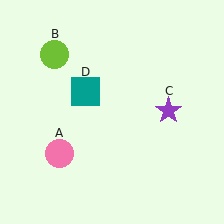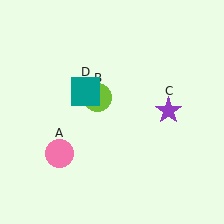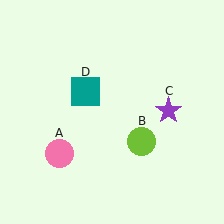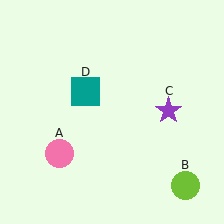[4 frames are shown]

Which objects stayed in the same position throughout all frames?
Pink circle (object A) and purple star (object C) and teal square (object D) remained stationary.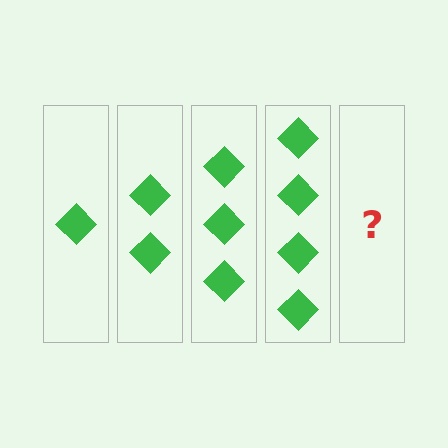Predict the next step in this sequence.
The next step is 5 diamonds.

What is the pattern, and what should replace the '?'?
The pattern is that each step adds one more diamond. The '?' should be 5 diamonds.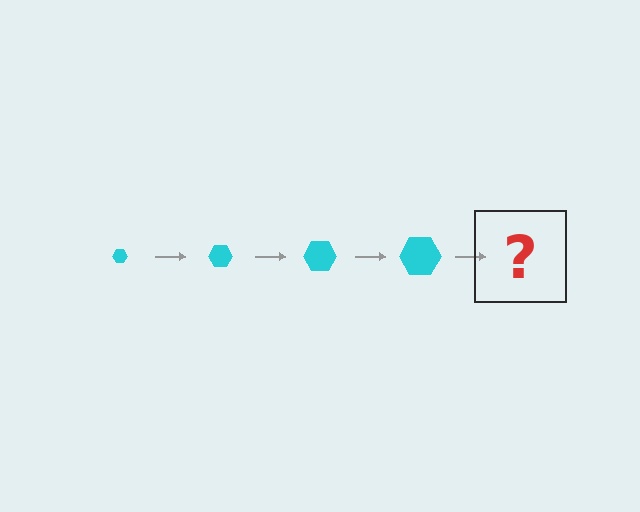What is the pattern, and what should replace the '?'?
The pattern is that the hexagon gets progressively larger each step. The '?' should be a cyan hexagon, larger than the previous one.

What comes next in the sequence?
The next element should be a cyan hexagon, larger than the previous one.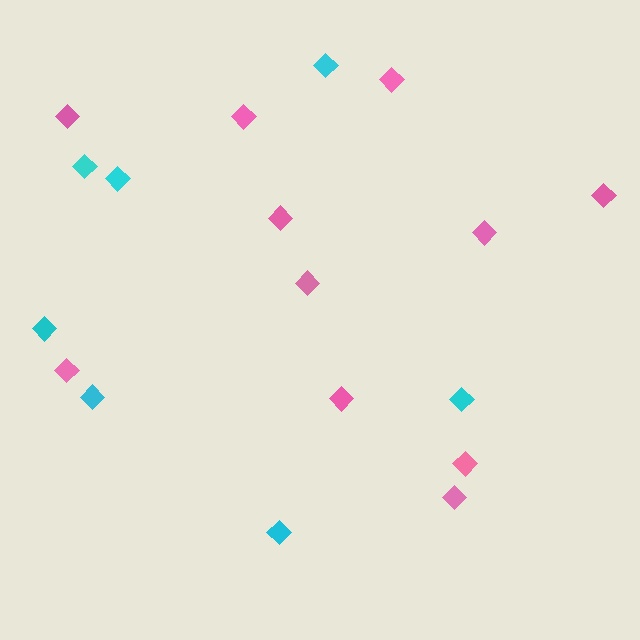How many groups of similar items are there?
There are 2 groups: one group of pink diamonds (11) and one group of cyan diamonds (7).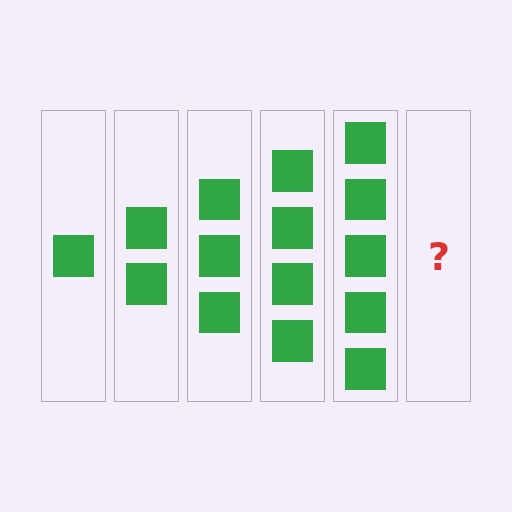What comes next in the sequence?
The next element should be 6 squares.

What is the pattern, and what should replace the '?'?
The pattern is that each step adds one more square. The '?' should be 6 squares.